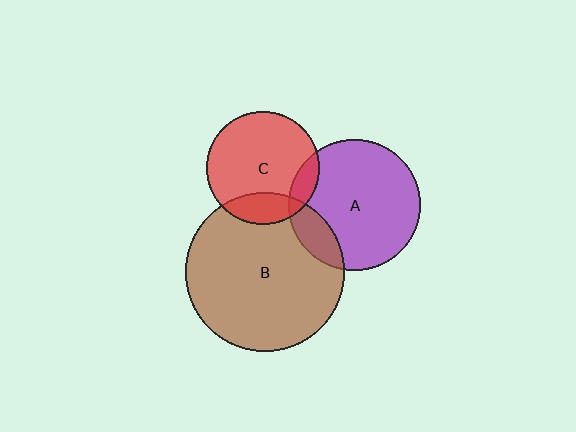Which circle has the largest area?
Circle B (brown).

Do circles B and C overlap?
Yes.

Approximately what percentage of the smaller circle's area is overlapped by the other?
Approximately 20%.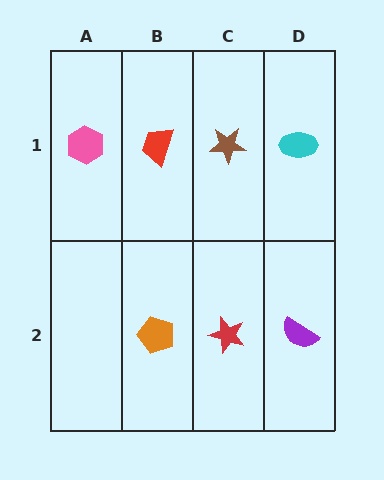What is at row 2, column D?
A purple semicircle.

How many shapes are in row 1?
4 shapes.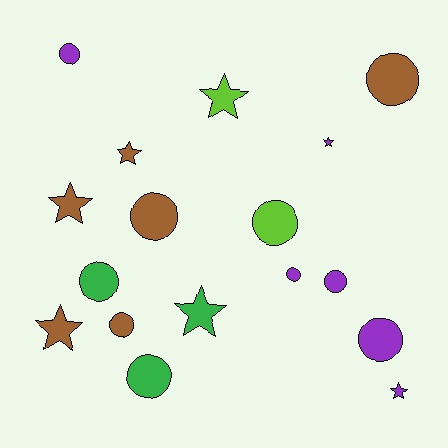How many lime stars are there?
There is 1 lime star.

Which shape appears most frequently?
Circle, with 10 objects.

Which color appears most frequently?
Brown, with 6 objects.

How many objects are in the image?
There are 17 objects.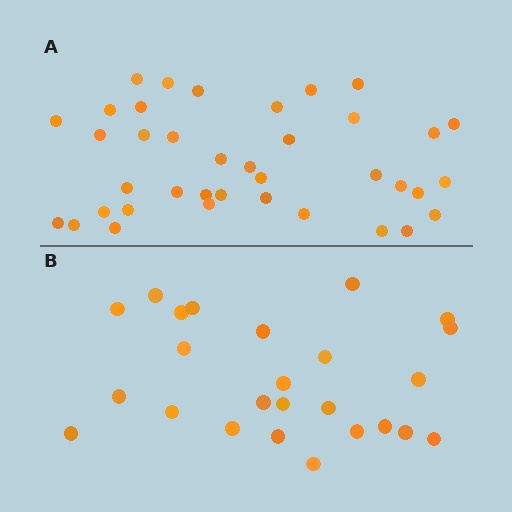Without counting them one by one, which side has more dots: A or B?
Region A (the top region) has more dots.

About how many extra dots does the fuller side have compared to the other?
Region A has approximately 15 more dots than region B.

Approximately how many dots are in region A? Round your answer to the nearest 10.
About 40 dots. (The exact count is 38, which rounds to 40.)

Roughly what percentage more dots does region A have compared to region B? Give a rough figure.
About 50% more.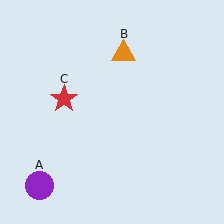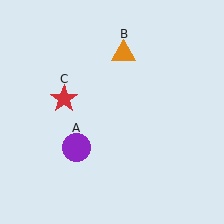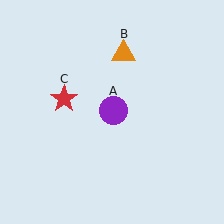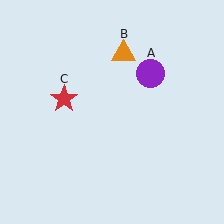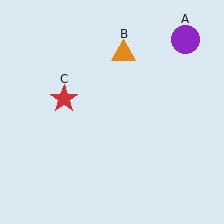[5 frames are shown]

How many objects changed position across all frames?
1 object changed position: purple circle (object A).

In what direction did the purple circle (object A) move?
The purple circle (object A) moved up and to the right.